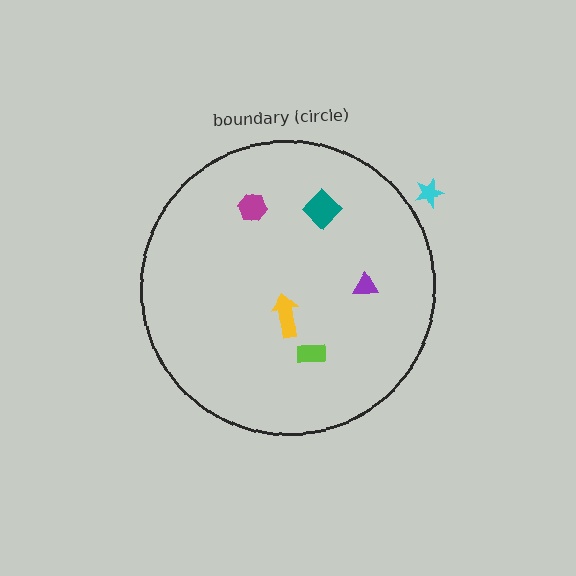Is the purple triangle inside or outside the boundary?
Inside.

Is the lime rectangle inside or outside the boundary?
Inside.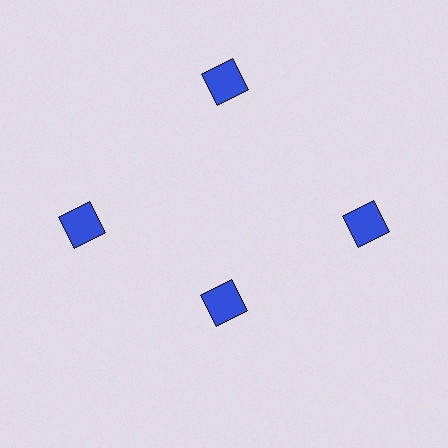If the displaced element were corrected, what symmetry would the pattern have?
It would have 4-fold rotational symmetry — the pattern would map onto itself every 90 degrees.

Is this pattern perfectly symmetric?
No. The 4 blue squares are arranged in a ring, but one element near the 6 o'clock position is pulled inward toward the center, breaking the 4-fold rotational symmetry.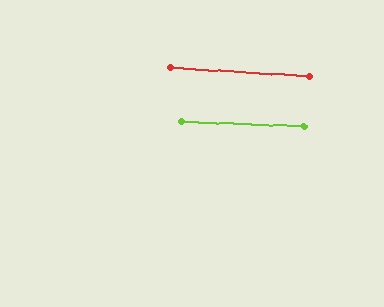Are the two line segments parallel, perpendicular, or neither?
Parallel — their directions differ by only 0.8°.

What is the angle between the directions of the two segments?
Approximately 1 degree.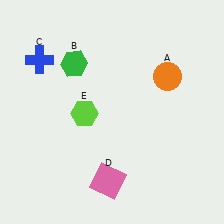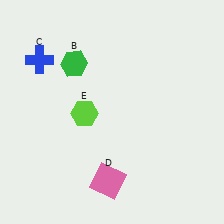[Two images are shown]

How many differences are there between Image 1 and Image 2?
There is 1 difference between the two images.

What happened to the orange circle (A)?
The orange circle (A) was removed in Image 2. It was in the top-right area of Image 1.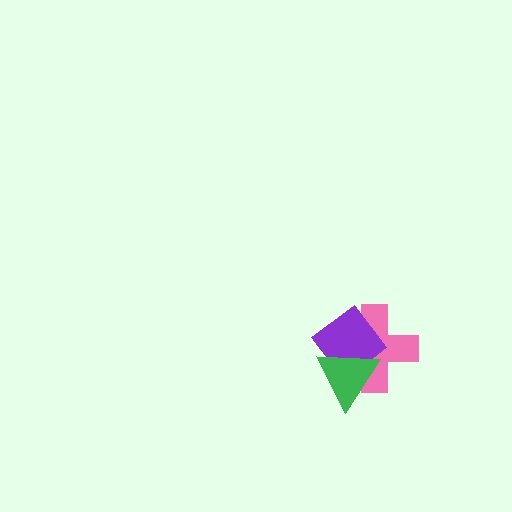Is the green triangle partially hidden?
No, no other shape covers it.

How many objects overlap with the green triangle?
2 objects overlap with the green triangle.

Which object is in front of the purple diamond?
The green triangle is in front of the purple diamond.